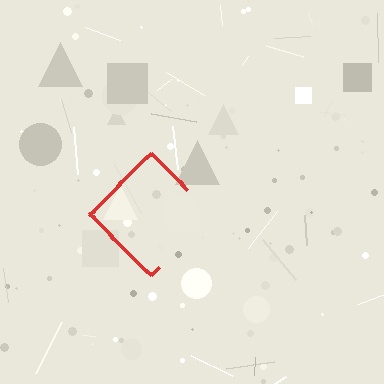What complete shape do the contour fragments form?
The contour fragments form a diamond.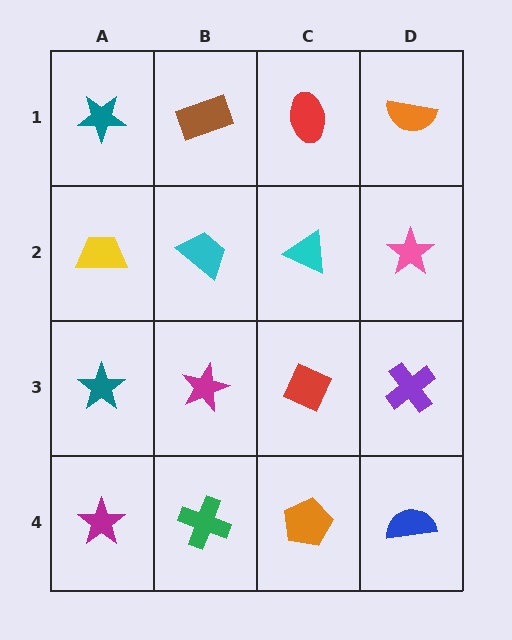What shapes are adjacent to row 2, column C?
A red ellipse (row 1, column C), a red diamond (row 3, column C), a cyan trapezoid (row 2, column B), a pink star (row 2, column D).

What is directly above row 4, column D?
A purple cross.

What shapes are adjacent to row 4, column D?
A purple cross (row 3, column D), an orange pentagon (row 4, column C).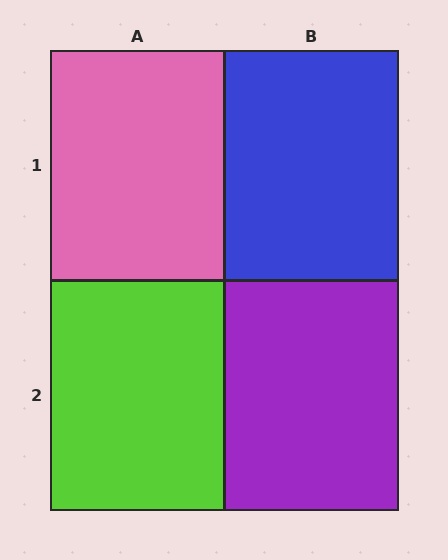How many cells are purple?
1 cell is purple.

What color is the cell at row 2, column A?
Lime.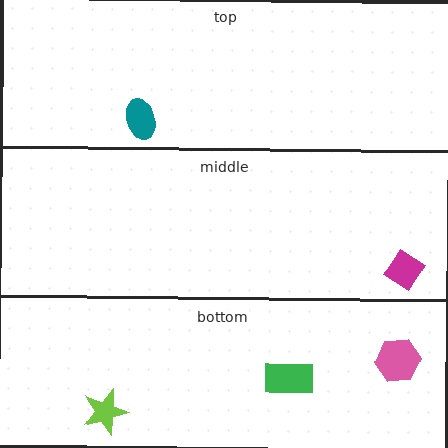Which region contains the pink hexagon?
The bottom region.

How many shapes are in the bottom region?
3.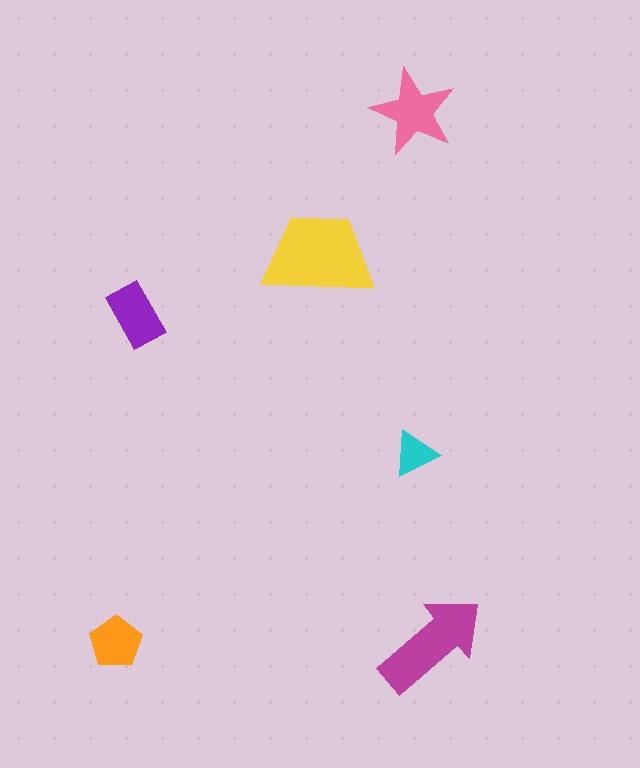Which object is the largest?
The yellow trapezoid.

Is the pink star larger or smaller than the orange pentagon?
Larger.